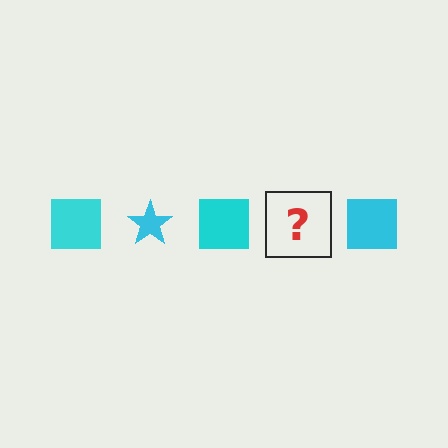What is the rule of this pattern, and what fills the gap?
The rule is that the pattern cycles through square, star shapes in cyan. The gap should be filled with a cyan star.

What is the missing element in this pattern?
The missing element is a cyan star.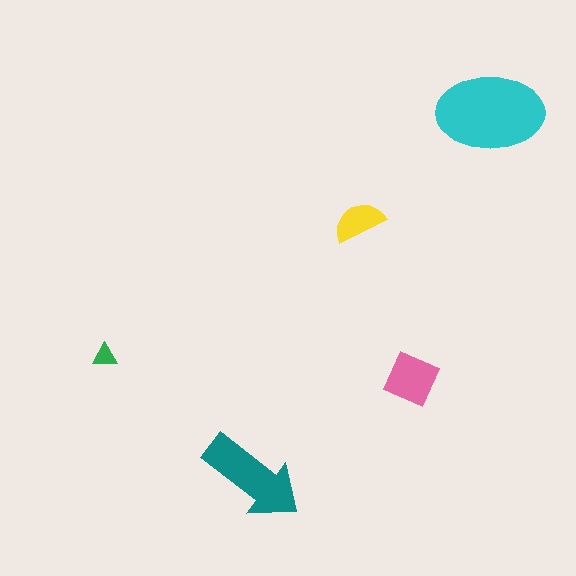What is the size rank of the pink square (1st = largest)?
3rd.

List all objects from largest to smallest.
The cyan ellipse, the teal arrow, the pink square, the yellow semicircle, the green triangle.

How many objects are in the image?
There are 5 objects in the image.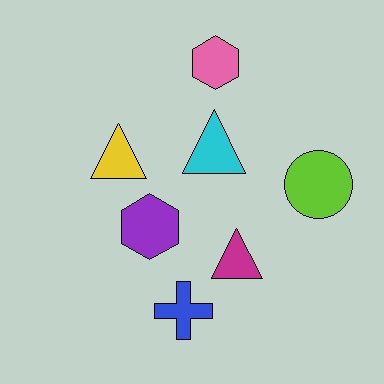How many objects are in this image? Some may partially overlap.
There are 7 objects.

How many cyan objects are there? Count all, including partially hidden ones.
There is 1 cyan object.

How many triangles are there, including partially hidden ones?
There are 3 triangles.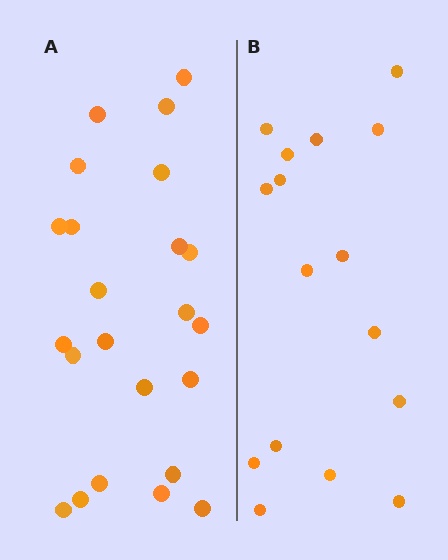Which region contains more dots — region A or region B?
Region A (the left region) has more dots.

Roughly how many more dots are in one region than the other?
Region A has roughly 8 or so more dots than region B.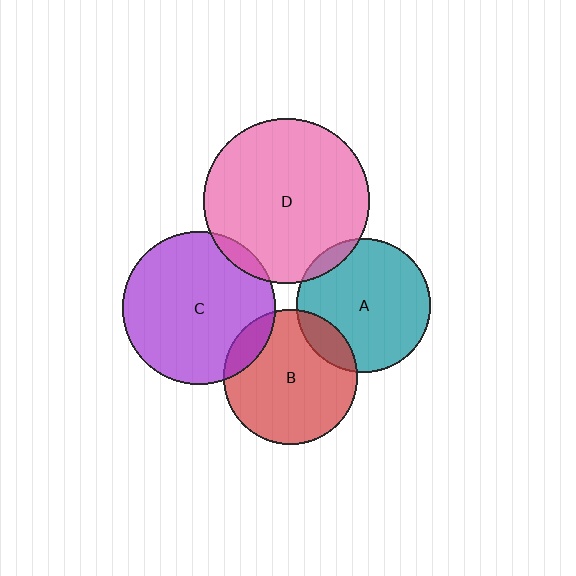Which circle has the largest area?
Circle D (pink).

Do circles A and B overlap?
Yes.